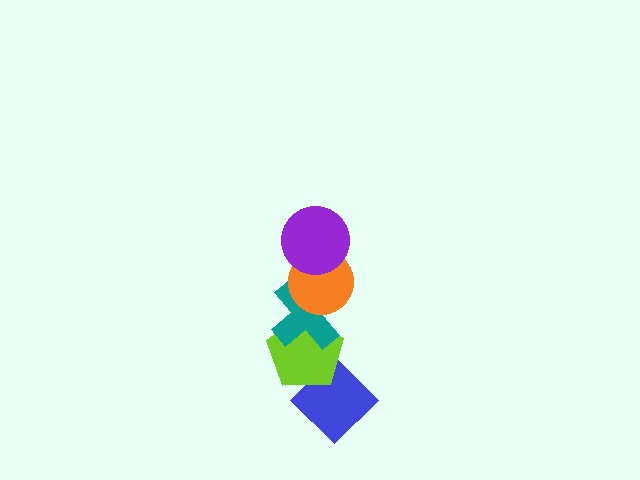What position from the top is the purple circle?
The purple circle is 1st from the top.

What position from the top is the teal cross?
The teal cross is 3rd from the top.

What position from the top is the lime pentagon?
The lime pentagon is 4th from the top.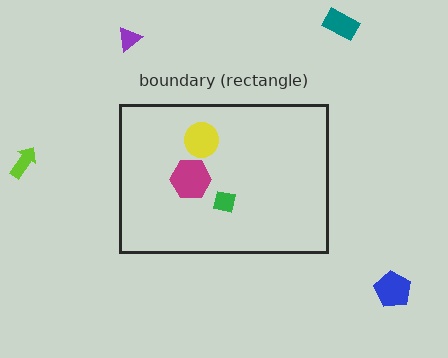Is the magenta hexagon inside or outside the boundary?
Inside.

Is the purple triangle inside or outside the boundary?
Outside.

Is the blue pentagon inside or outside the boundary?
Outside.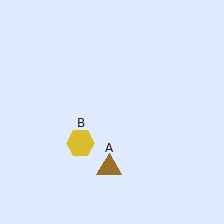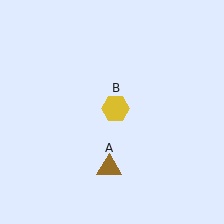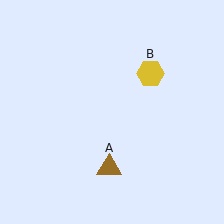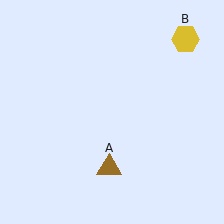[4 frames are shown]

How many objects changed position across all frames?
1 object changed position: yellow hexagon (object B).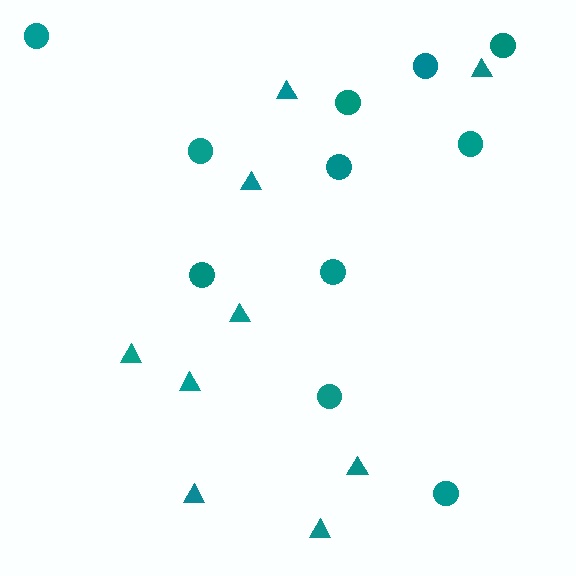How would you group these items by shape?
There are 2 groups: one group of triangles (9) and one group of circles (11).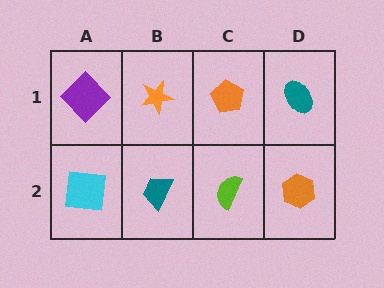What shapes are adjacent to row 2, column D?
A teal ellipse (row 1, column D), a lime semicircle (row 2, column C).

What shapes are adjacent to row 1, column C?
A lime semicircle (row 2, column C), an orange star (row 1, column B), a teal ellipse (row 1, column D).